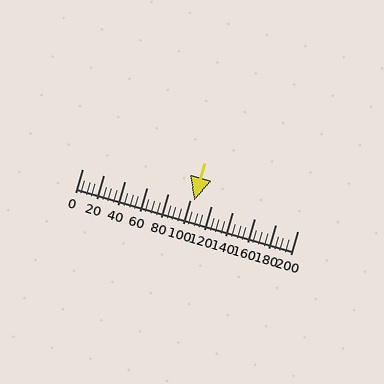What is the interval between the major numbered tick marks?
The major tick marks are spaced 20 units apart.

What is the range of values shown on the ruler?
The ruler shows values from 0 to 200.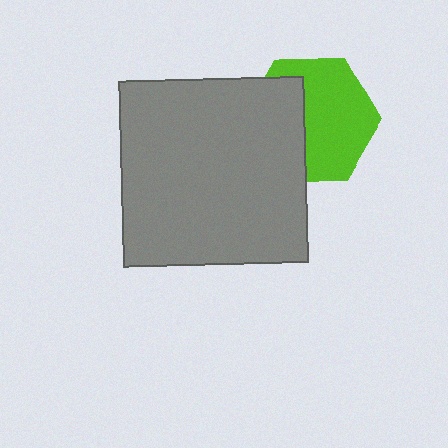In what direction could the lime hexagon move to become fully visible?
The lime hexagon could move right. That would shift it out from behind the gray square entirely.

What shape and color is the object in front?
The object in front is a gray square.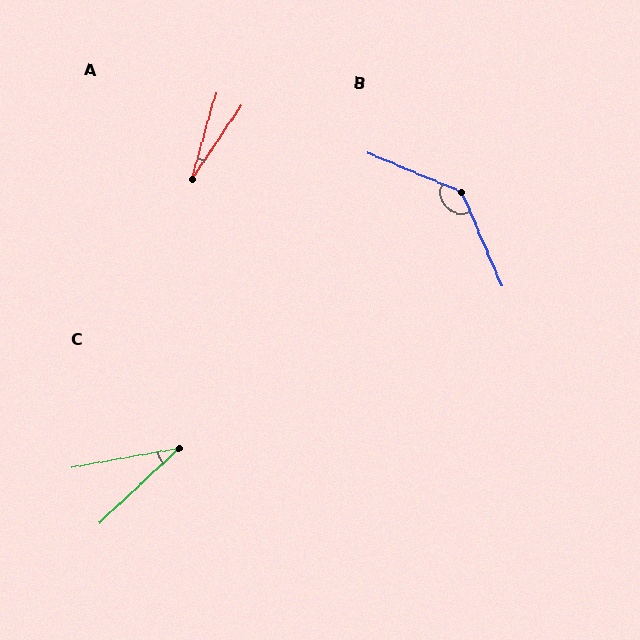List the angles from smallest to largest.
A (18°), C (33°), B (136°).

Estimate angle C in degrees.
Approximately 33 degrees.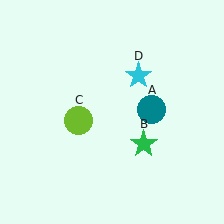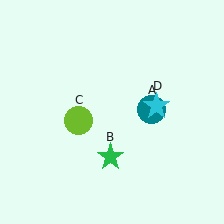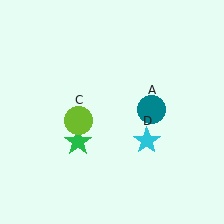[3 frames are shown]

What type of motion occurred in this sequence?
The green star (object B), cyan star (object D) rotated clockwise around the center of the scene.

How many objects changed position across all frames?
2 objects changed position: green star (object B), cyan star (object D).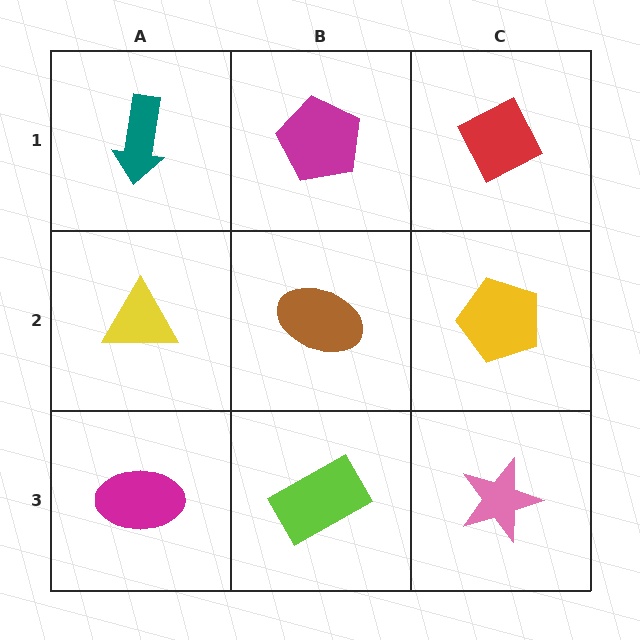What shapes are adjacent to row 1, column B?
A brown ellipse (row 2, column B), a teal arrow (row 1, column A), a red diamond (row 1, column C).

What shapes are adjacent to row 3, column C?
A yellow pentagon (row 2, column C), a lime rectangle (row 3, column B).